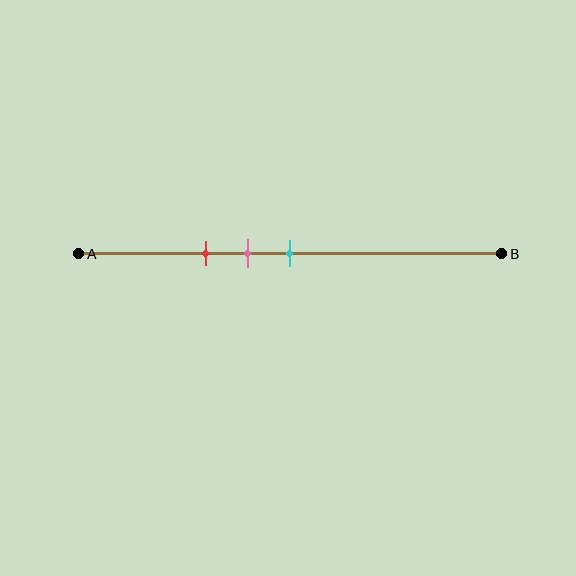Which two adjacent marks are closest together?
The pink and cyan marks are the closest adjacent pair.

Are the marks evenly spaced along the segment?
Yes, the marks are approximately evenly spaced.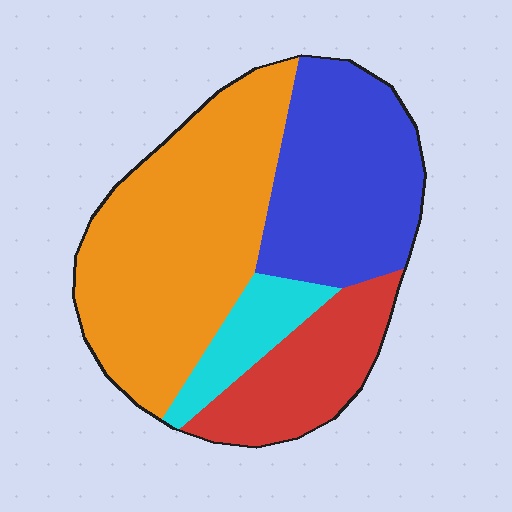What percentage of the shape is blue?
Blue covers around 30% of the shape.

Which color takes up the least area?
Cyan, at roughly 10%.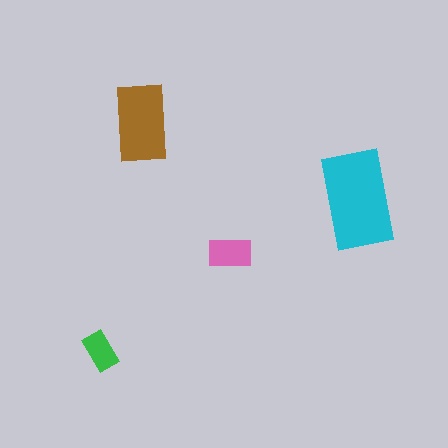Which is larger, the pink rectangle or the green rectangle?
The pink one.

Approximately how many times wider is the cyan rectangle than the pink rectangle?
About 2 times wider.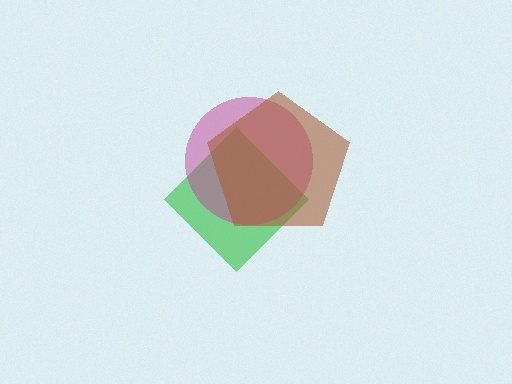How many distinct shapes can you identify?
There are 3 distinct shapes: a green diamond, a magenta circle, a brown pentagon.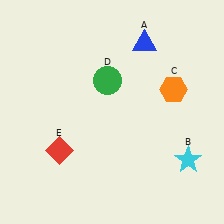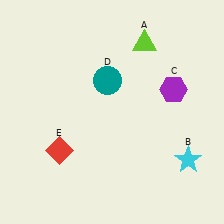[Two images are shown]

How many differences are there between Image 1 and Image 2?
There are 3 differences between the two images.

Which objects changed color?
A changed from blue to lime. C changed from orange to purple. D changed from green to teal.